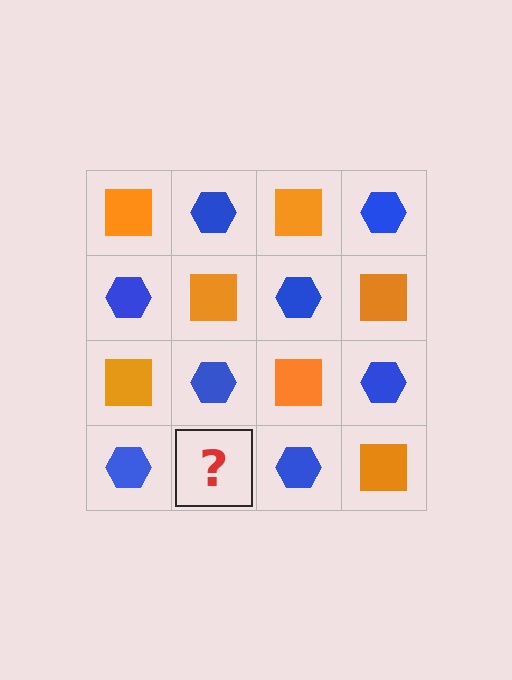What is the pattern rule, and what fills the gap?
The rule is that it alternates orange square and blue hexagon in a checkerboard pattern. The gap should be filled with an orange square.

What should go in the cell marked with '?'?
The missing cell should contain an orange square.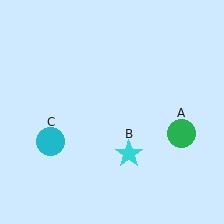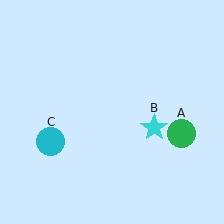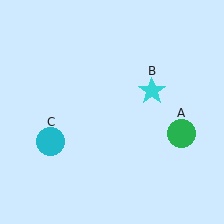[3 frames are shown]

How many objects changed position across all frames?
1 object changed position: cyan star (object B).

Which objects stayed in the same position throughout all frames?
Green circle (object A) and cyan circle (object C) remained stationary.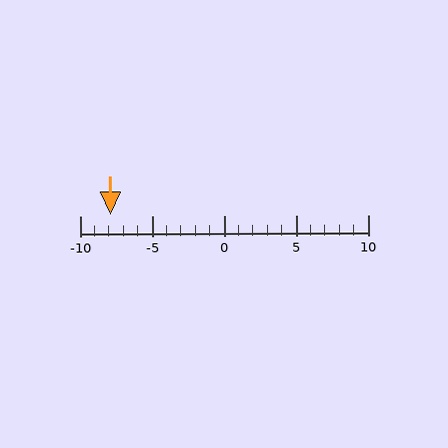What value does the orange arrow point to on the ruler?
The orange arrow points to approximately -8.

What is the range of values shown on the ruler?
The ruler shows values from -10 to 10.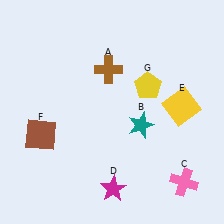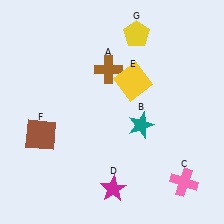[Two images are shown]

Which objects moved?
The objects that moved are: the yellow square (E), the yellow pentagon (G).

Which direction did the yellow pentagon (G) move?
The yellow pentagon (G) moved up.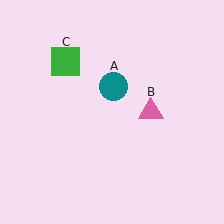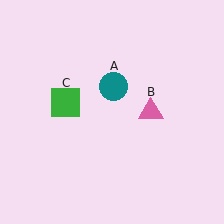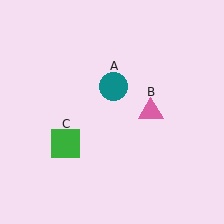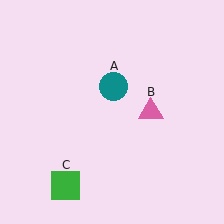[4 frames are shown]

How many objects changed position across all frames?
1 object changed position: green square (object C).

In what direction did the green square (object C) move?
The green square (object C) moved down.